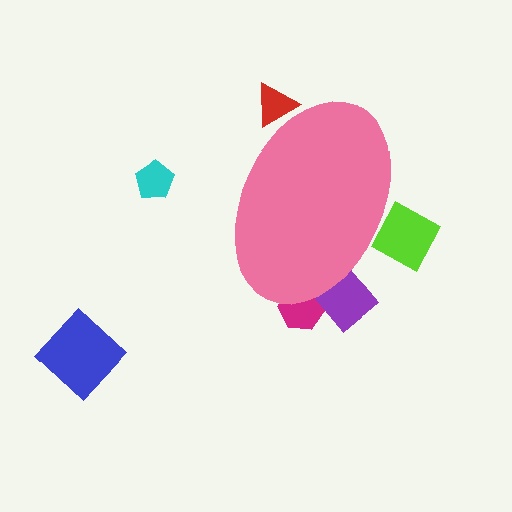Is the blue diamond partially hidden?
No, the blue diamond is fully visible.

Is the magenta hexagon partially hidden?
Yes, the magenta hexagon is partially hidden behind the pink ellipse.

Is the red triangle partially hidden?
Yes, the red triangle is partially hidden behind the pink ellipse.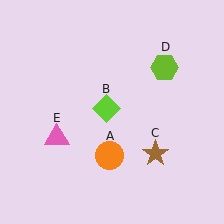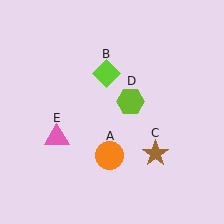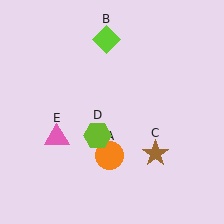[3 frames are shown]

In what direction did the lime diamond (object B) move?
The lime diamond (object B) moved up.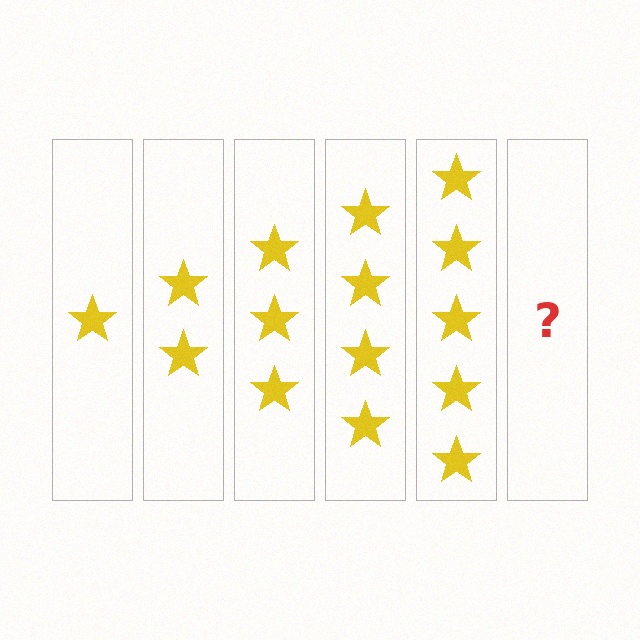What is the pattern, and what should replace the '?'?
The pattern is that each step adds one more star. The '?' should be 6 stars.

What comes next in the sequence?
The next element should be 6 stars.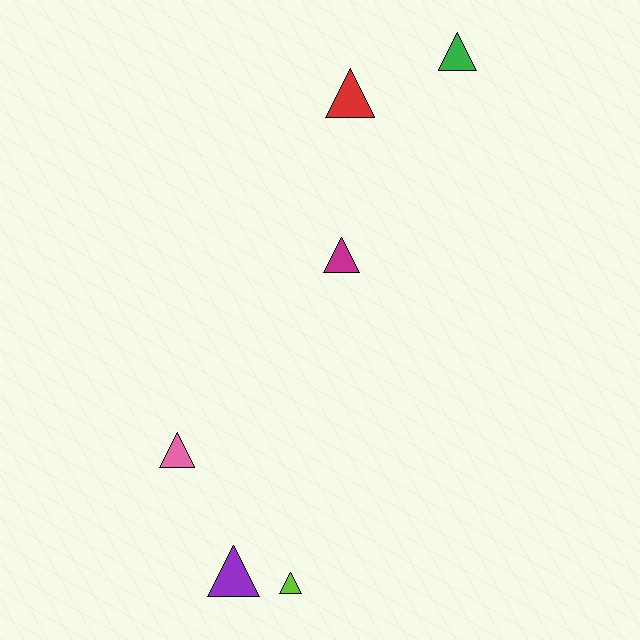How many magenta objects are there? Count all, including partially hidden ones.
There is 1 magenta object.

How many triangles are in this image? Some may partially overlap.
There are 6 triangles.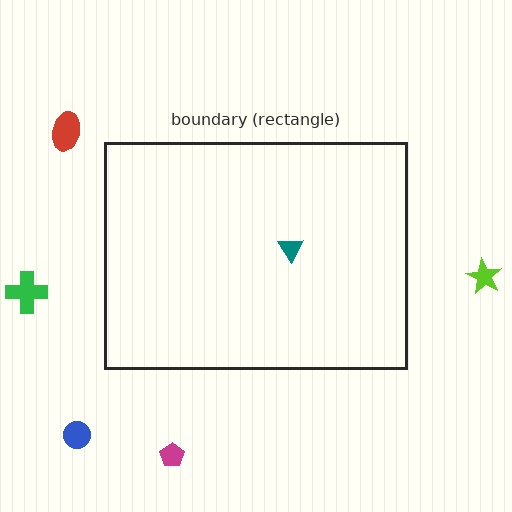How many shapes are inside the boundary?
1 inside, 5 outside.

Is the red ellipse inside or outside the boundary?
Outside.